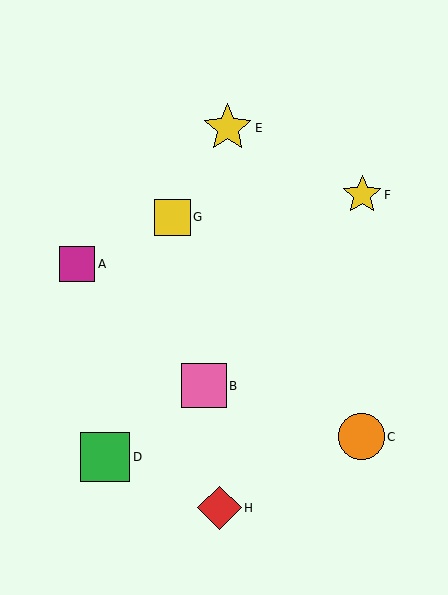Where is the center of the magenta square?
The center of the magenta square is at (77, 264).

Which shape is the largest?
The yellow star (labeled E) is the largest.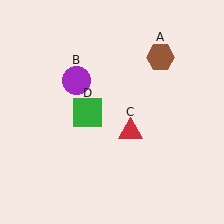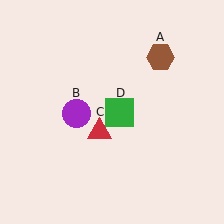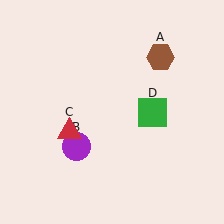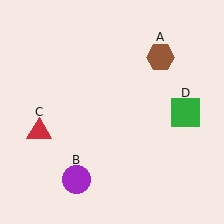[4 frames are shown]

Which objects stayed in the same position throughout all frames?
Brown hexagon (object A) remained stationary.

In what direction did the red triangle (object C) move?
The red triangle (object C) moved left.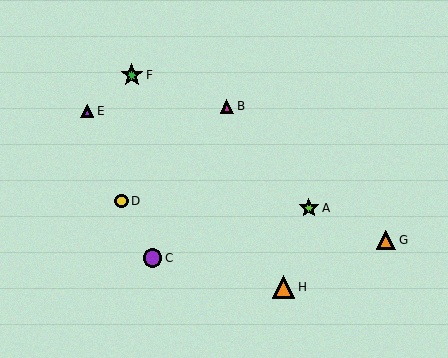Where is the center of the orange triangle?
The center of the orange triangle is at (386, 240).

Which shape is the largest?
The green star (labeled F) is the largest.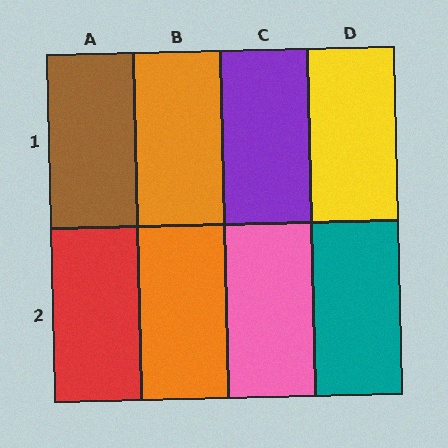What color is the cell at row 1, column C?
Purple.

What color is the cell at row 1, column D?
Yellow.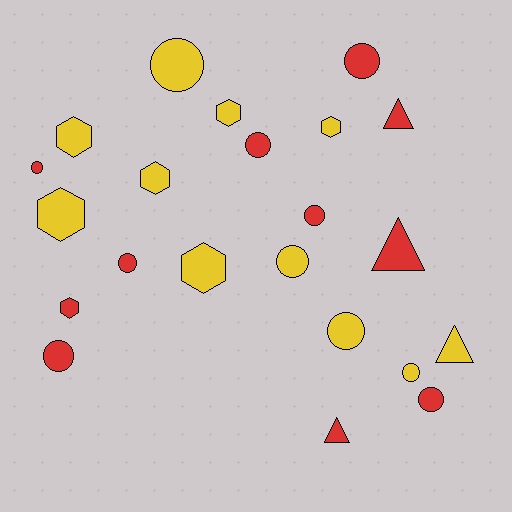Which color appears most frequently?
Red, with 11 objects.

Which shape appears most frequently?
Circle, with 11 objects.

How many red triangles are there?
There are 3 red triangles.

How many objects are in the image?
There are 22 objects.